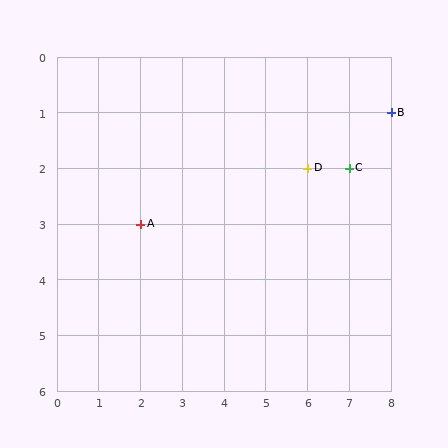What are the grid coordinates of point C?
Point C is at grid coordinates (7, 2).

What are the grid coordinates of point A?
Point A is at grid coordinates (2, 3).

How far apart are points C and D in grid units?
Points C and D are 1 column apart.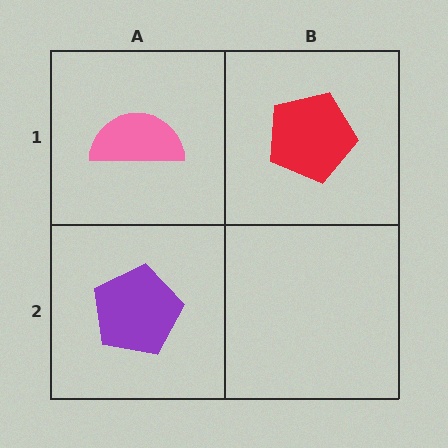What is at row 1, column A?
A pink semicircle.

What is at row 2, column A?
A purple pentagon.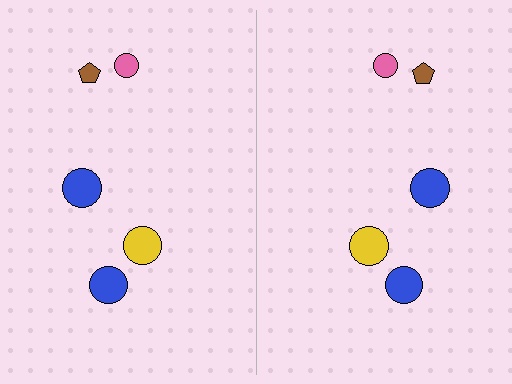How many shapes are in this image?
There are 10 shapes in this image.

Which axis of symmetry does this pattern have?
The pattern has a vertical axis of symmetry running through the center of the image.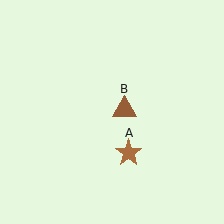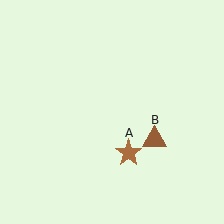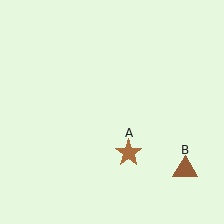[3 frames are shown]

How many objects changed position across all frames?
1 object changed position: brown triangle (object B).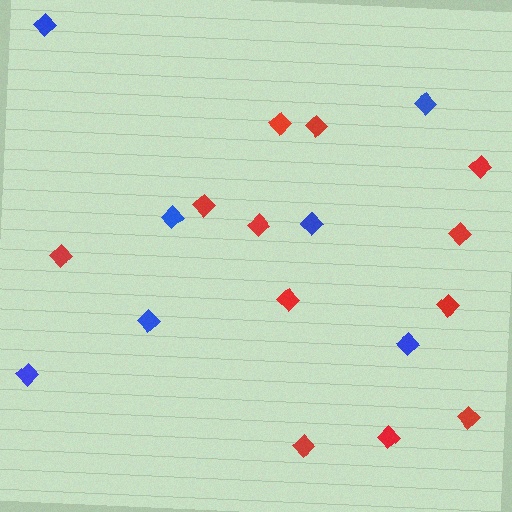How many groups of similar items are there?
There are 2 groups: one group of blue diamonds (7) and one group of red diamonds (12).